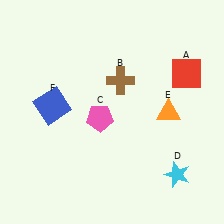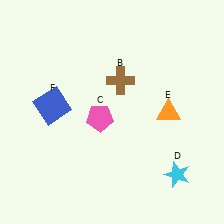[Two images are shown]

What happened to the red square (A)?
The red square (A) was removed in Image 2. It was in the top-right area of Image 1.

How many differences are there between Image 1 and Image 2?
There is 1 difference between the two images.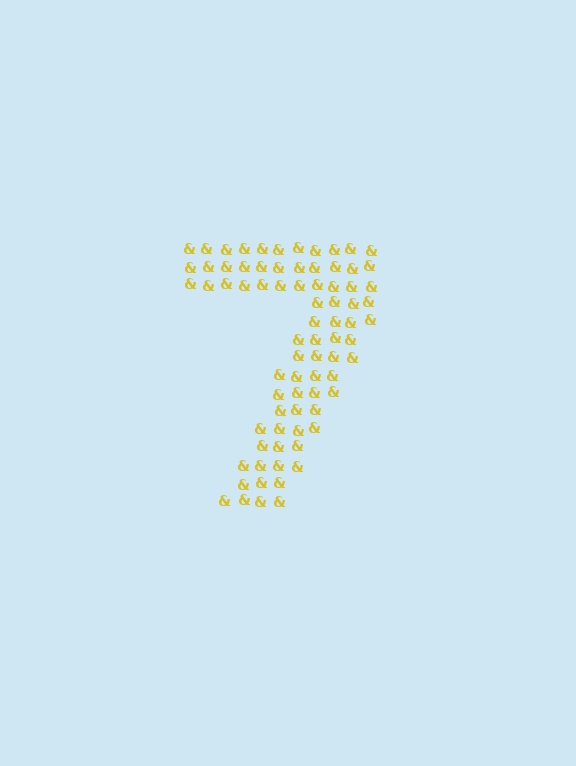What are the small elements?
The small elements are ampersands.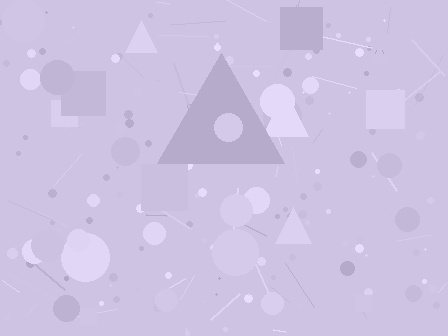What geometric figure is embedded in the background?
A triangle is embedded in the background.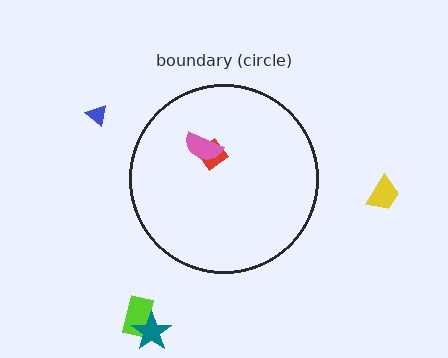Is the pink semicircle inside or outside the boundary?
Inside.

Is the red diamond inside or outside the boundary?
Inside.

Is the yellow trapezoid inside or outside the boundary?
Outside.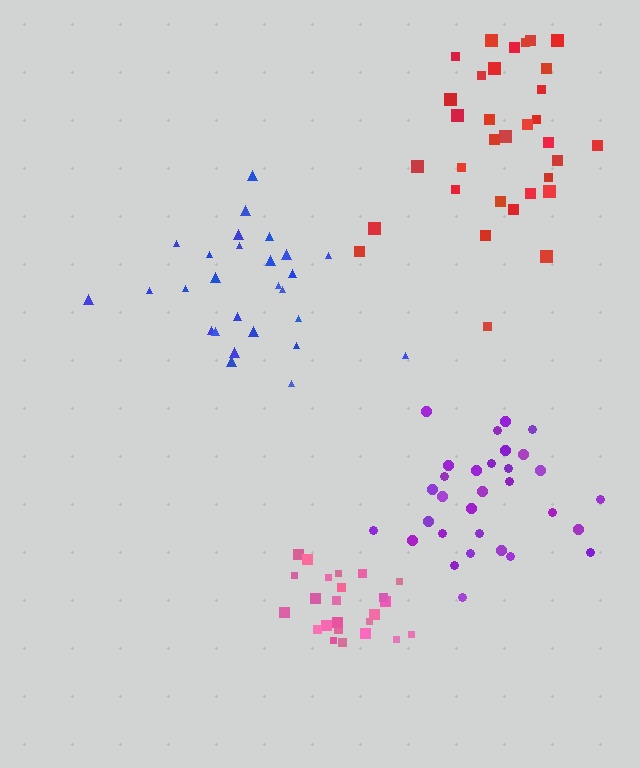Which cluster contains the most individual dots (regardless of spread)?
Red (33).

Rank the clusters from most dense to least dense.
pink, purple, red, blue.